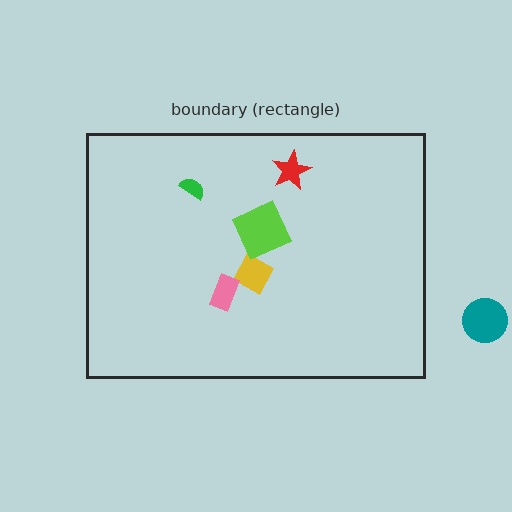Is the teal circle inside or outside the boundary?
Outside.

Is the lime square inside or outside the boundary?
Inside.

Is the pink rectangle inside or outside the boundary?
Inside.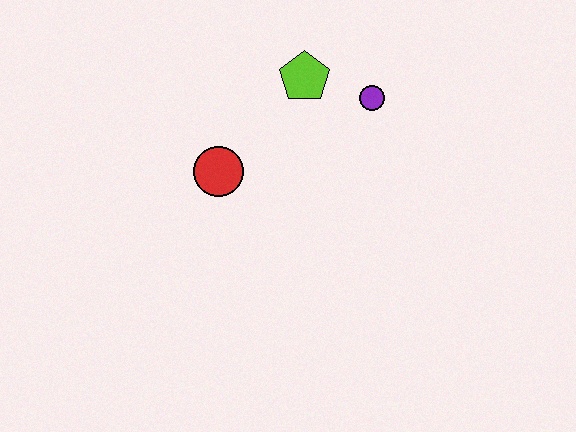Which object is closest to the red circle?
The lime pentagon is closest to the red circle.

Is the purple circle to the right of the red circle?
Yes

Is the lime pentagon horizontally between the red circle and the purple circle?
Yes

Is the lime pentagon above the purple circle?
Yes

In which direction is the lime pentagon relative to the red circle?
The lime pentagon is above the red circle.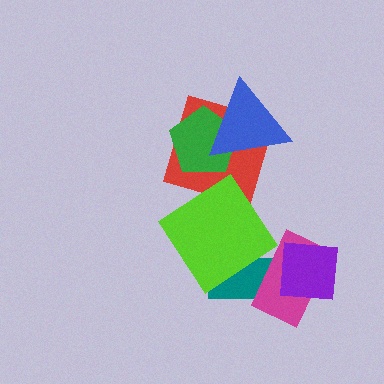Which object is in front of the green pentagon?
The blue triangle is in front of the green pentagon.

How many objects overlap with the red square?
2 objects overlap with the red square.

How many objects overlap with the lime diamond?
1 object overlaps with the lime diamond.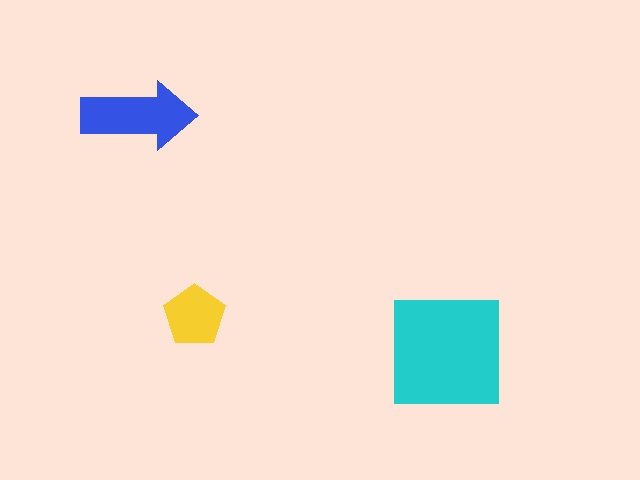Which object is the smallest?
The yellow pentagon.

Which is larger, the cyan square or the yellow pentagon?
The cyan square.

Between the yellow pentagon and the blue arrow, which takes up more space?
The blue arrow.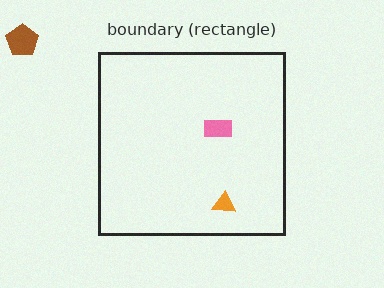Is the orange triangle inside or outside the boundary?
Inside.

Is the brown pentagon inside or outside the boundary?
Outside.